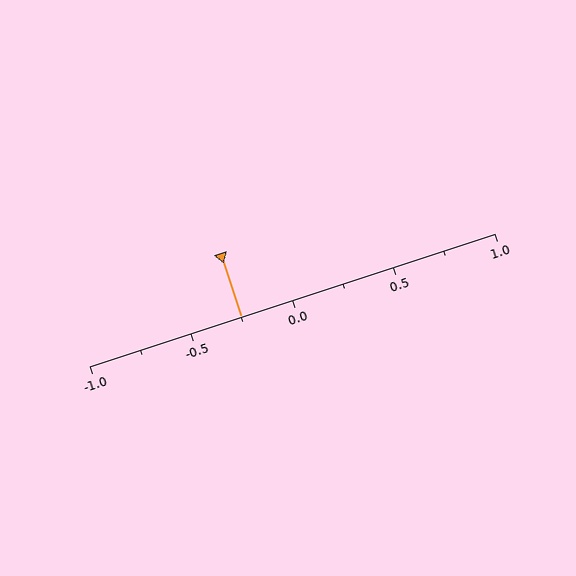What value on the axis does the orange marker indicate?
The marker indicates approximately -0.25.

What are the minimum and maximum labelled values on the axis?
The axis runs from -1.0 to 1.0.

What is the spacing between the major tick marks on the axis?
The major ticks are spaced 0.5 apart.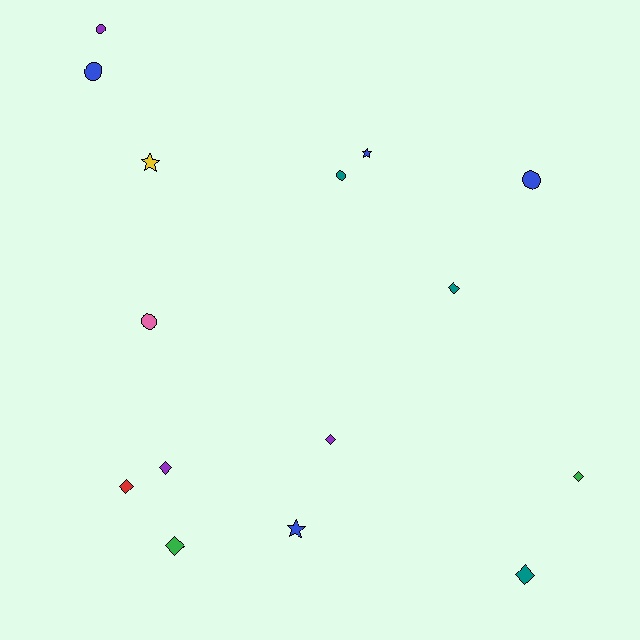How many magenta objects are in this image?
There are no magenta objects.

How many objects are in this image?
There are 15 objects.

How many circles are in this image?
There are 5 circles.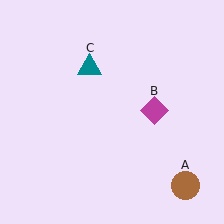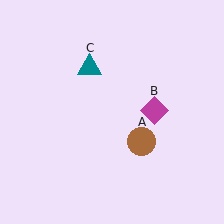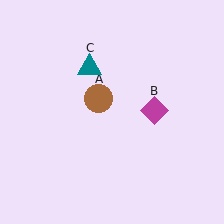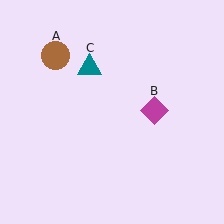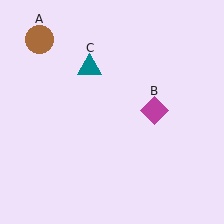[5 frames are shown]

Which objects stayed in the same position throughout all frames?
Magenta diamond (object B) and teal triangle (object C) remained stationary.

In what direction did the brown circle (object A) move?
The brown circle (object A) moved up and to the left.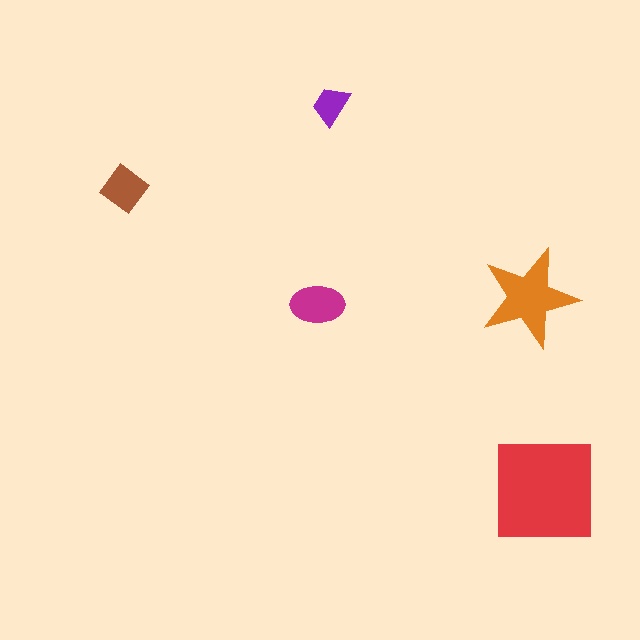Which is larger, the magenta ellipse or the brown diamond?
The magenta ellipse.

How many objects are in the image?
There are 5 objects in the image.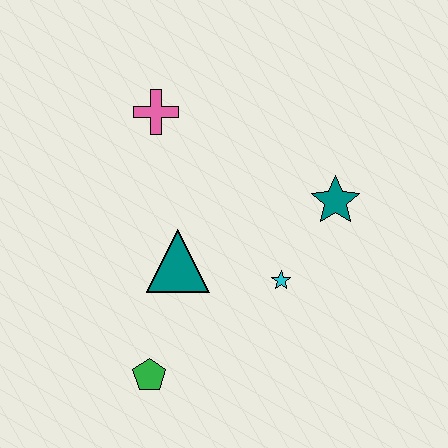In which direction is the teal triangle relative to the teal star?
The teal triangle is to the left of the teal star.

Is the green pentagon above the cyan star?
No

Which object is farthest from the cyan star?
The pink cross is farthest from the cyan star.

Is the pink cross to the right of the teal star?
No